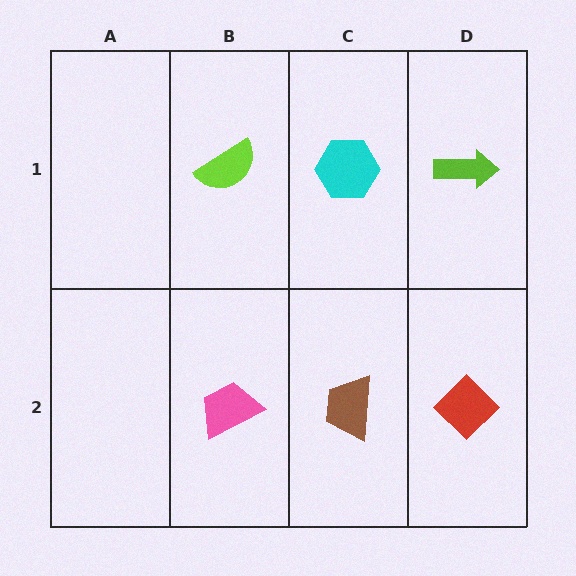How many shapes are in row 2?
3 shapes.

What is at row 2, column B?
A pink trapezoid.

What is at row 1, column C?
A cyan hexagon.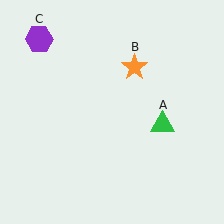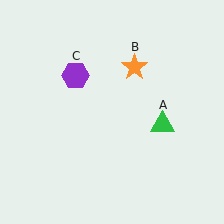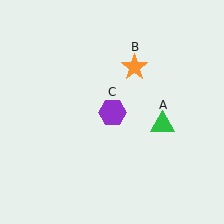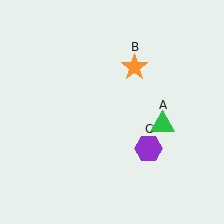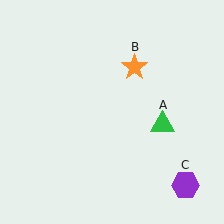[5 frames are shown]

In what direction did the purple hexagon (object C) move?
The purple hexagon (object C) moved down and to the right.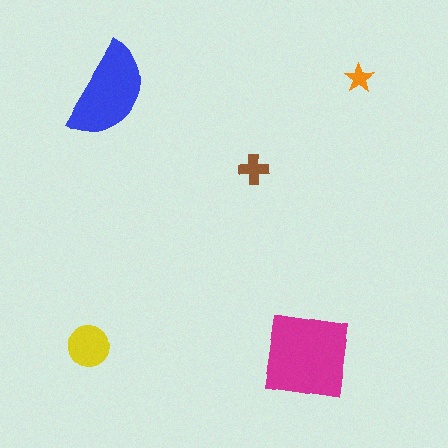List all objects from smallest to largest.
The orange star, the brown cross, the yellow circle, the blue semicircle, the magenta square.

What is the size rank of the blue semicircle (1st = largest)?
2nd.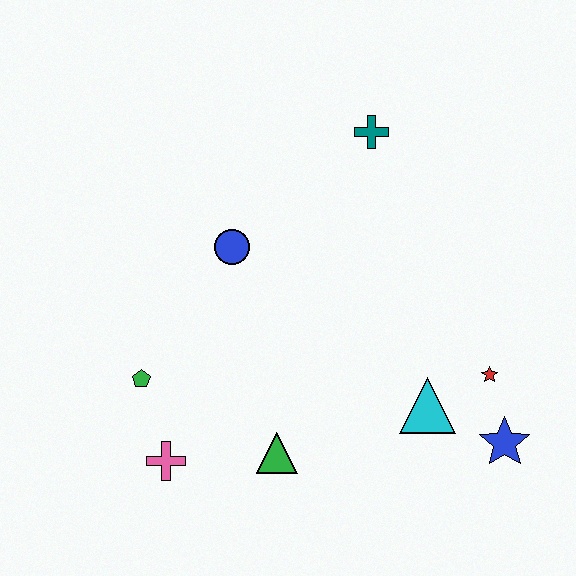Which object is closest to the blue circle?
The green pentagon is closest to the blue circle.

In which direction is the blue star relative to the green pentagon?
The blue star is to the right of the green pentagon.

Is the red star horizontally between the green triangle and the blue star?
Yes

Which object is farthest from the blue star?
The green pentagon is farthest from the blue star.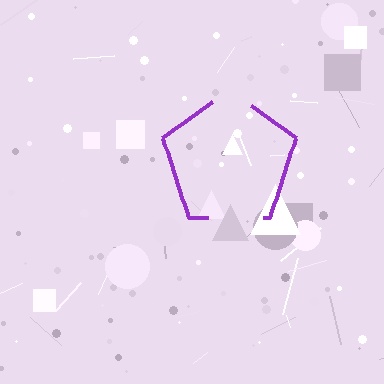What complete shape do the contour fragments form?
The contour fragments form a pentagon.